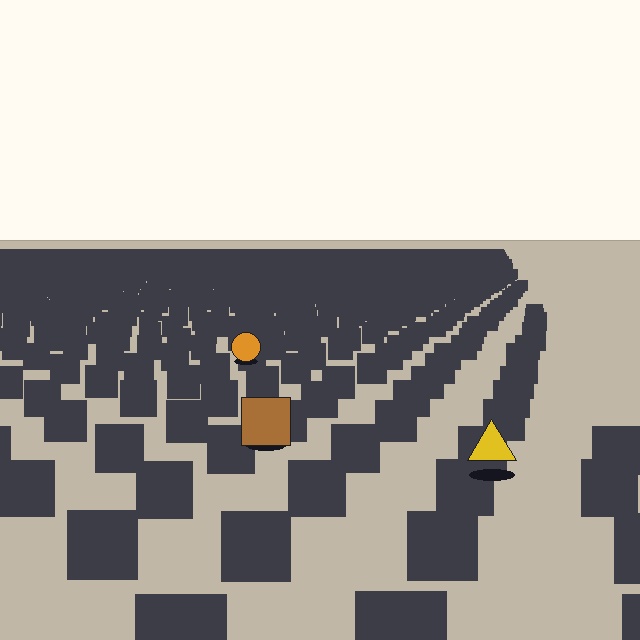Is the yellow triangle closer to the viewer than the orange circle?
Yes. The yellow triangle is closer — you can tell from the texture gradient: the ground texture is coarser near it.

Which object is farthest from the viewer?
The orange circle is farthest from the viewer. It appears smaller and the ground texture around it is denser.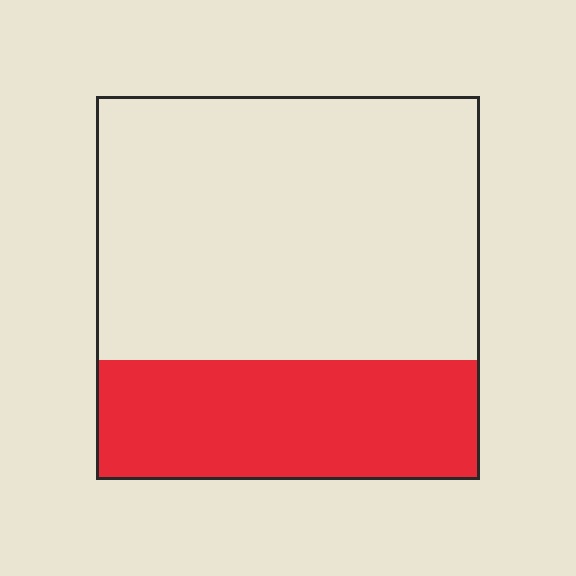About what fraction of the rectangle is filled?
About one third (1/3).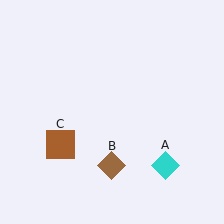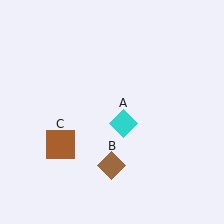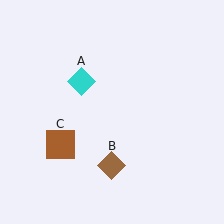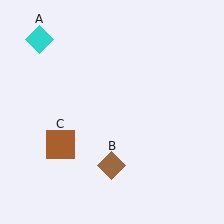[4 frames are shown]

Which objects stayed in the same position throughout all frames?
Brown diamond (object B) and brown square (object C) remained stationary.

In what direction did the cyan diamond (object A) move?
The cyan diamond (object A) moved up and to the left.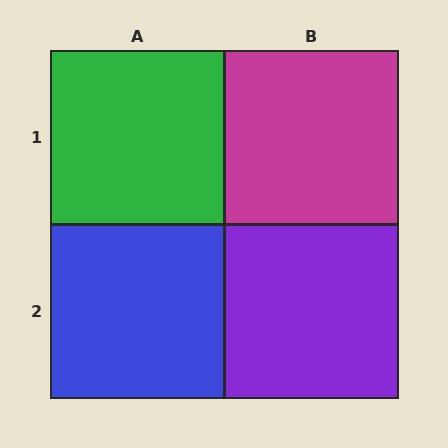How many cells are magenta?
1 cell is magenta.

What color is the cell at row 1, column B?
Magenta.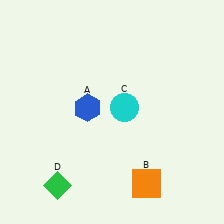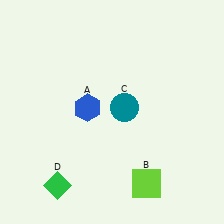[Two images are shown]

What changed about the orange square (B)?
In Image 1, B is orange. In Image 2, it changed to lime.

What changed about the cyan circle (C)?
In Image 1, C is cyan. In Image 2, it changed to teal.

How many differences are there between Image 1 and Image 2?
There are 2 differences between the two images.